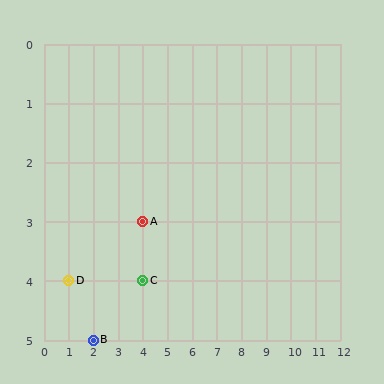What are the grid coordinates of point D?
Point D is at grid coordinates (1, 4).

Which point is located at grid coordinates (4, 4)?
Point C is at (4, 4).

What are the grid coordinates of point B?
Point B is at grid coordinates (2, 5).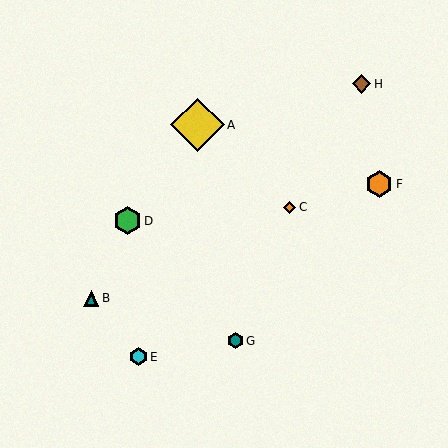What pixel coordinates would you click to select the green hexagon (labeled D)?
Click at (128, 221) to select the green hexagon D.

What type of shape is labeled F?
Shape F is an orange hexagon.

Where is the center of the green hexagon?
The center of the green hexagon is at (128, 221).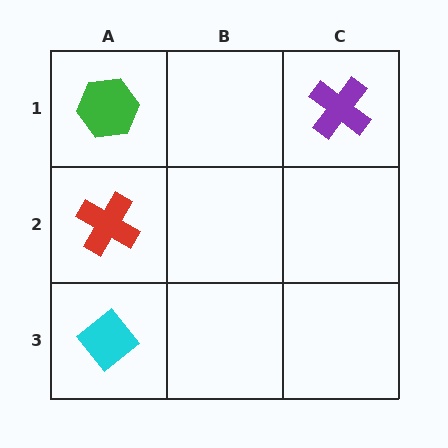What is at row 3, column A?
A cyan diamond.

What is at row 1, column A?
A green hexagon.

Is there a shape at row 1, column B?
No, that cell is empty.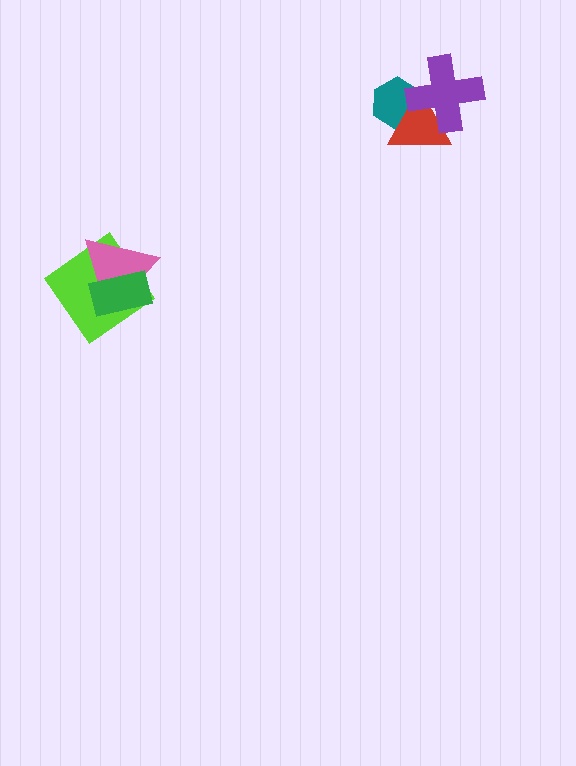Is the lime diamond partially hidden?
Yes, it is partially covered by another shape.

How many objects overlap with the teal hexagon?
2 objects overlap with the teal hexagon.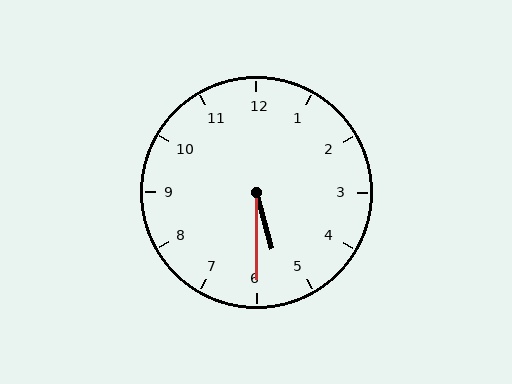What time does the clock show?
5:30.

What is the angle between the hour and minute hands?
Approximately 15 degrees.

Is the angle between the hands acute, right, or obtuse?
It is acute.